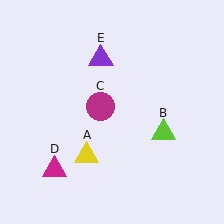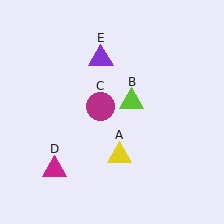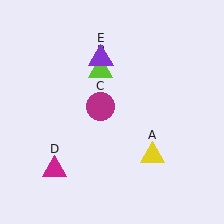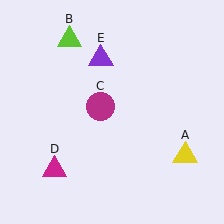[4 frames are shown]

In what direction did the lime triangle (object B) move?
The lime triangle (object B) moved up and to the left.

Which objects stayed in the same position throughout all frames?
Magenta circle (object C) and magenta triangle (object D) and purple triangle (object E) remained stationary.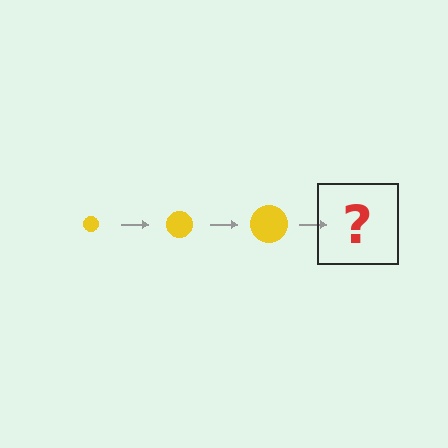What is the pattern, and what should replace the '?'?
The pattern is that the circle gets progressively larger each step. The '?' should be a yellow circle, larger than the previous one.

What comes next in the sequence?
The next element should be a yellow circle, larger than the previous one.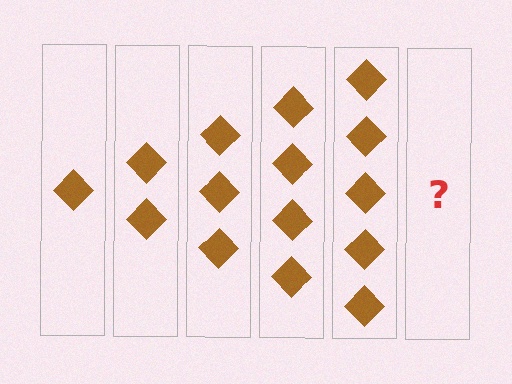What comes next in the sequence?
The next element should be 6 diamonds.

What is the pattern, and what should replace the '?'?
The pattern is that each step adds one more diamond. The '?' should be 6 diamonds.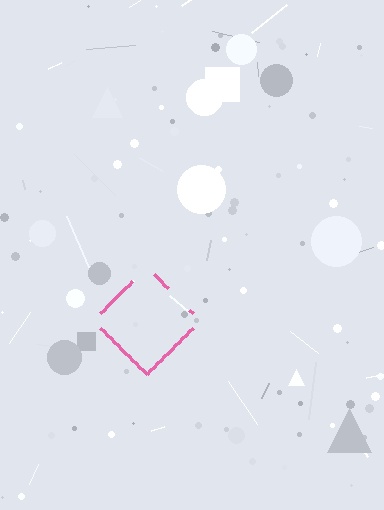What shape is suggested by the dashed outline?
The dashed outline suggests a diamond.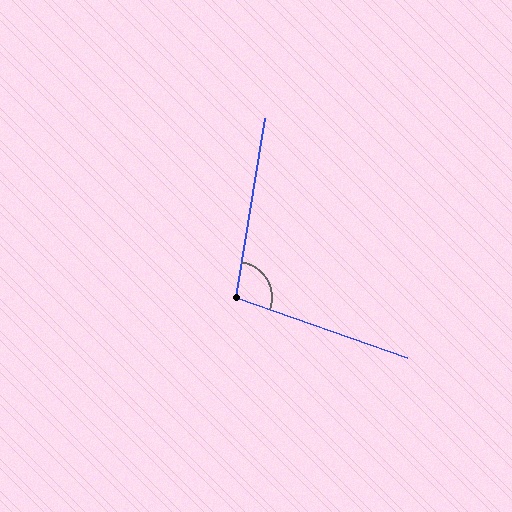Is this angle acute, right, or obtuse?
It is obtuse.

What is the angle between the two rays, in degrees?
Approximately 100 degrees.